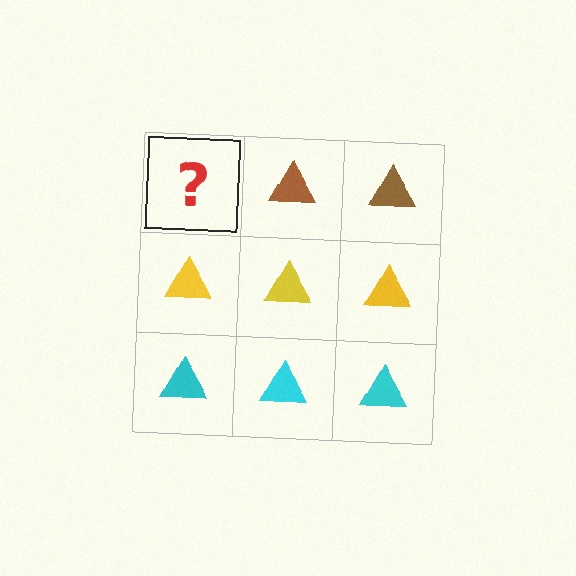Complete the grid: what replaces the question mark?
The question mark should be replaced with a brown triangle.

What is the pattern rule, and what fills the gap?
The rule is that each row has a consistent color. The gap should be filled with a brown triangle.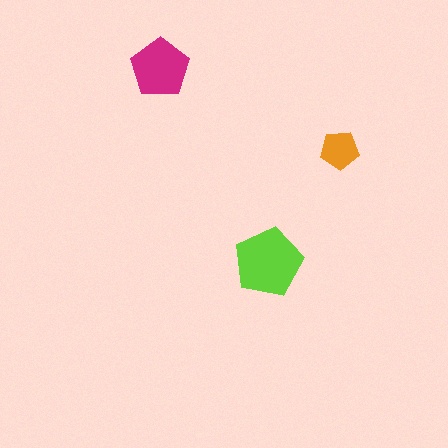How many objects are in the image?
There are 3 objects in the image.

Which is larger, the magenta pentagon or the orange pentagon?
The magenta one.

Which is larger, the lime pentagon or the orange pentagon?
The lime one.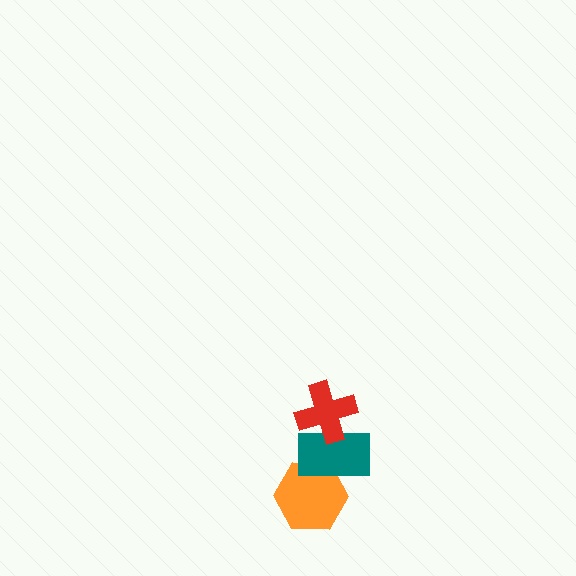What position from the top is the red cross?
The red cross is 1st from the top.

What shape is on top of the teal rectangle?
The red cross is on top of the teal rectangle.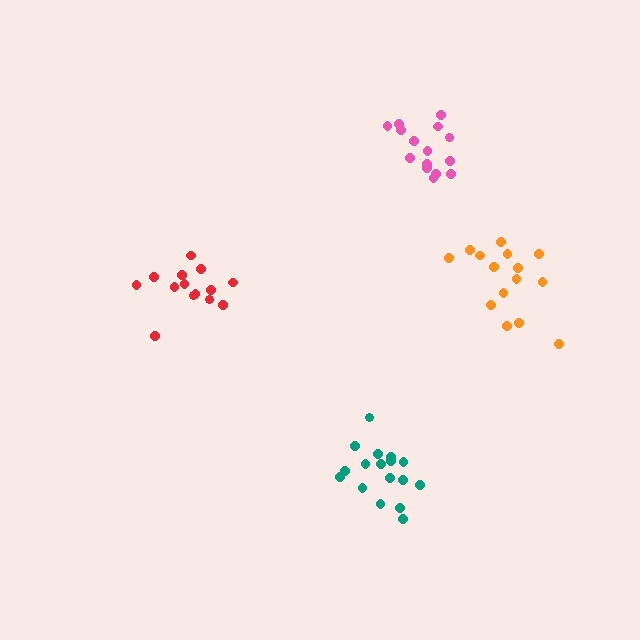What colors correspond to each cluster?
The clusters are colored: teal, pink, orange, red.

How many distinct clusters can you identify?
There are 4 distinct clusters.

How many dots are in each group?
Group 1: 17 dots, Group 2: 15 dots, Group 3: 15 dots, Group 4: 14 dots (61 total).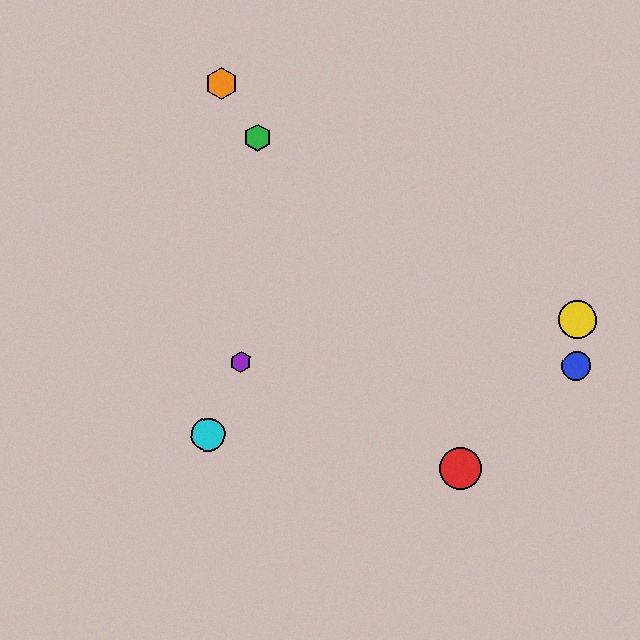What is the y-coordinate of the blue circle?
The blue circle is at y≈366.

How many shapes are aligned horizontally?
2 shapes (the blue circle, the purple hexagon) are aligned horizontally.